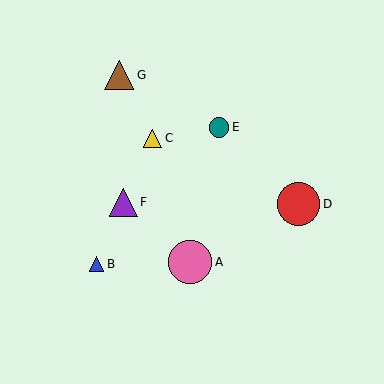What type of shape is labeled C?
Shape C is a yellow triangle.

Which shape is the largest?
The pink circle (labeled A) is the largest.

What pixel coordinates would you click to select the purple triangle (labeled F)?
Click at (123, 202) to select the purple triangle F.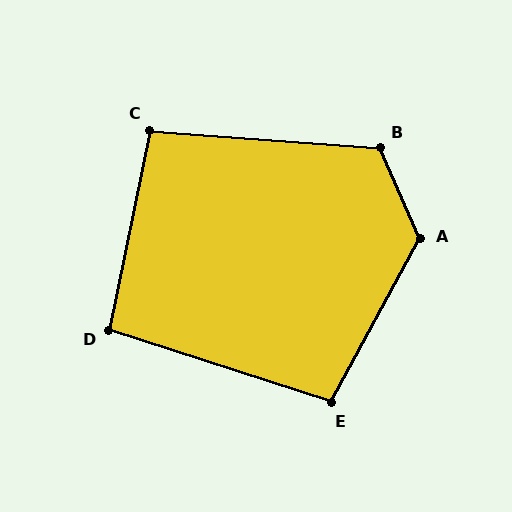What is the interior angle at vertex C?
Approximately 97 degrees (obtuse).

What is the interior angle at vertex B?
Approximately 118 degrees (obtuse).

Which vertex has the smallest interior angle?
D, at approximately 97 degrees.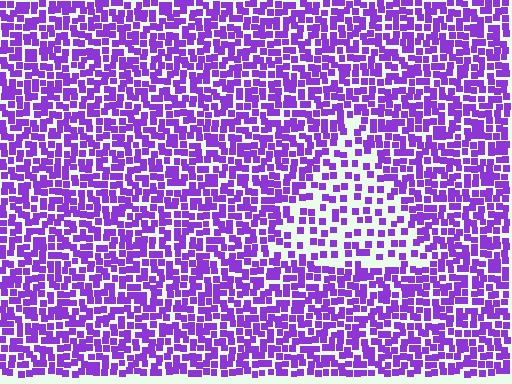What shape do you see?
I see a triangle.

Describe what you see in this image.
The image contains small purple elements arranged at two different densities. A triangle-shaped region is visible where the elements are less densely packed than the surrounding area.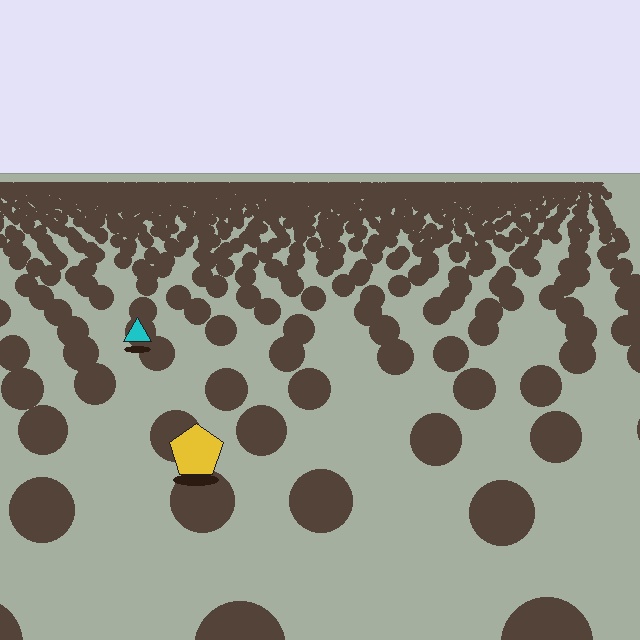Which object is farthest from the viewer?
The cyan triangle is farthest from the viewer. It appears smaller and the ground texture around it is denser.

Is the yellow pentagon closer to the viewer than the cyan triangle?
Yes. The yellow pentagon is closer — you can tell from the texture gradient: the ground texture is coarser near it.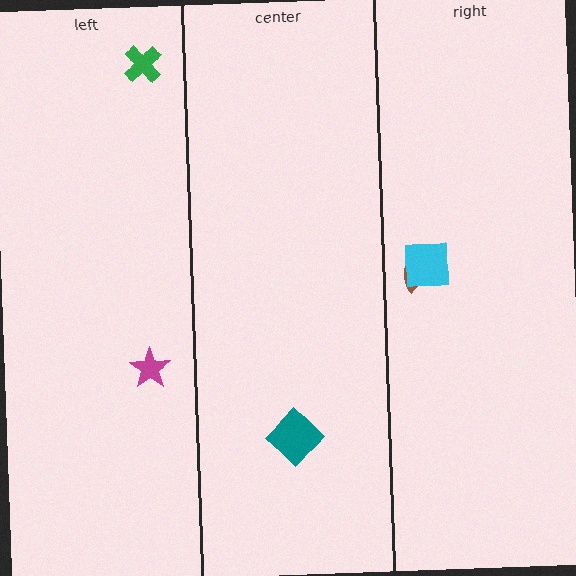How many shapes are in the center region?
1.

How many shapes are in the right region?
2.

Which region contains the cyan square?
The right region.